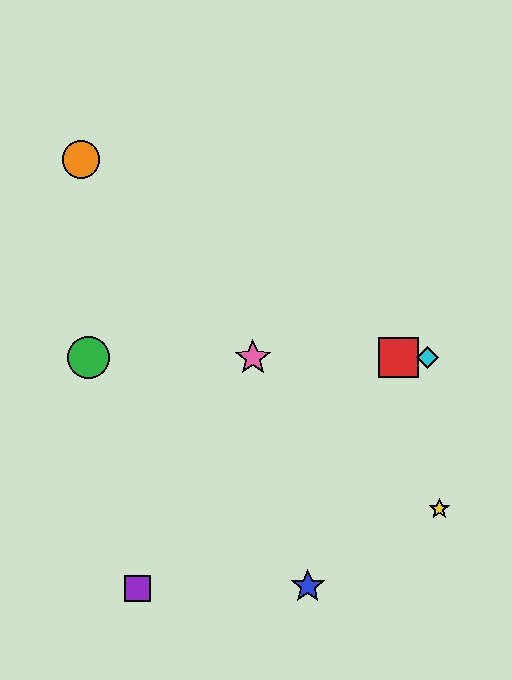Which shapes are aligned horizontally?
The red square, the green circle, the cyan diamond, the pink star are aligned horizontally.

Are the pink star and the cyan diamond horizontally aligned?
Yes, both are at y≈358.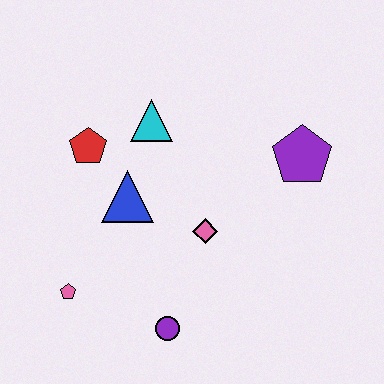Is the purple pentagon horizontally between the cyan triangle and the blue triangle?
No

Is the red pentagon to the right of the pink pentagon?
Yes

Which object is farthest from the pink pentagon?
The purple pentagon is farthest from the pink pentagon.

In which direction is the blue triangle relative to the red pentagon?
The blue triangle is below the red pentagon.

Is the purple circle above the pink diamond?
No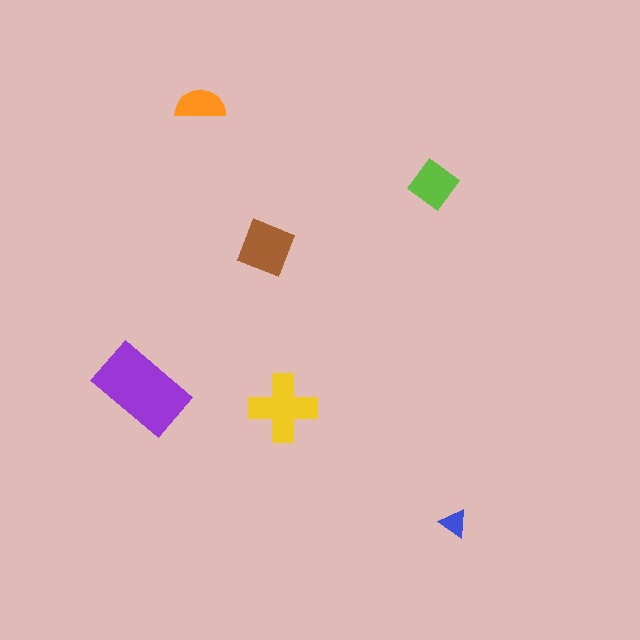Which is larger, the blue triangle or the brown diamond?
The brown diamond.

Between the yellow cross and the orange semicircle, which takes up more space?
The yellow cross.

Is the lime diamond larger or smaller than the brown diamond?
Smaller.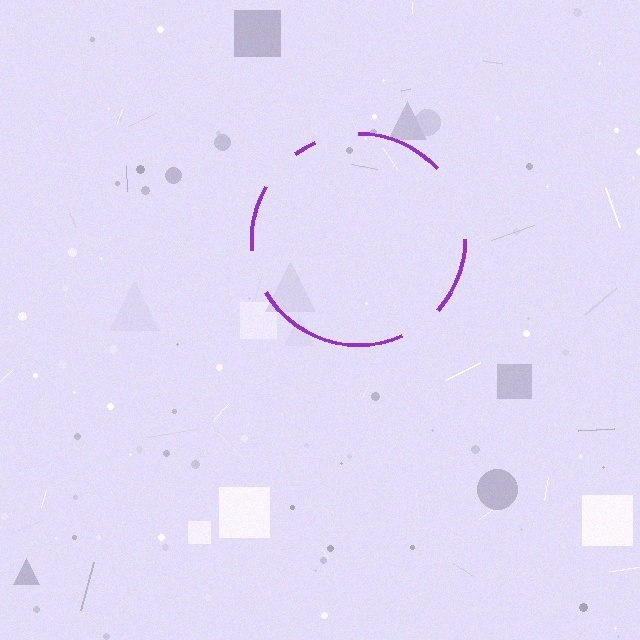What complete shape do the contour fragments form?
The contour fragments form a circle.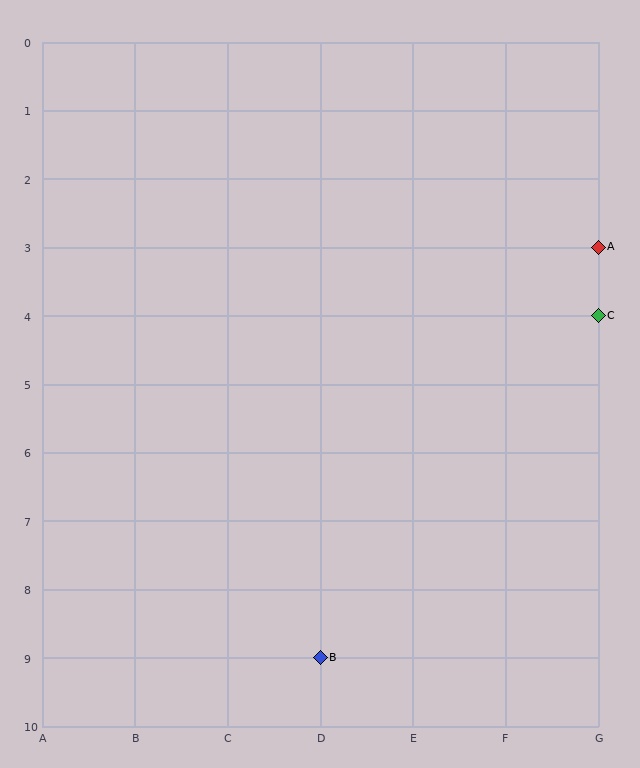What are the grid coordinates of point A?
Point A is at grid coordinates (G, 3).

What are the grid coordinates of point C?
Point C is at grid coordinates (G, 4).